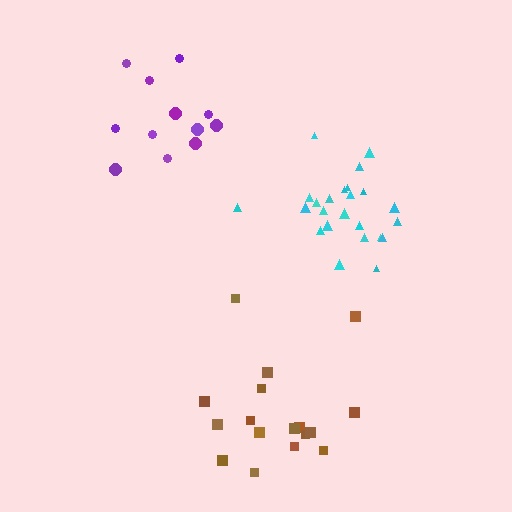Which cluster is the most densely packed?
Cyan.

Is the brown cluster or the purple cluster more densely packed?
Brown.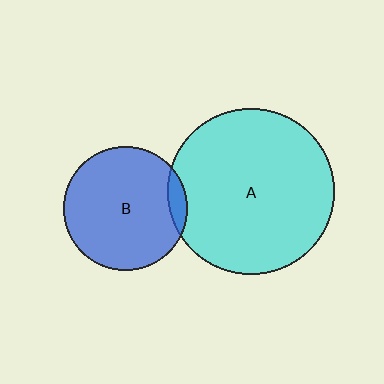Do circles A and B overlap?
Yes.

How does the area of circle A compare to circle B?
Approximately 1.8 times.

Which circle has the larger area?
Circle A (cyan).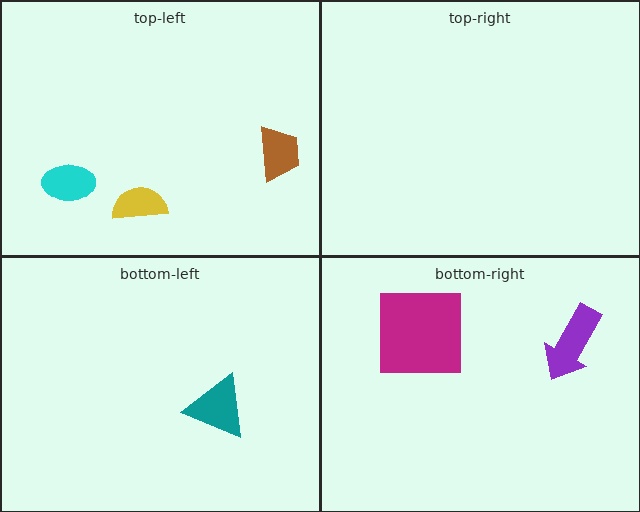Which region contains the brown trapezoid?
The top-left region.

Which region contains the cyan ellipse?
The top-left region.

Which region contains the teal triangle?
The bottom-left region.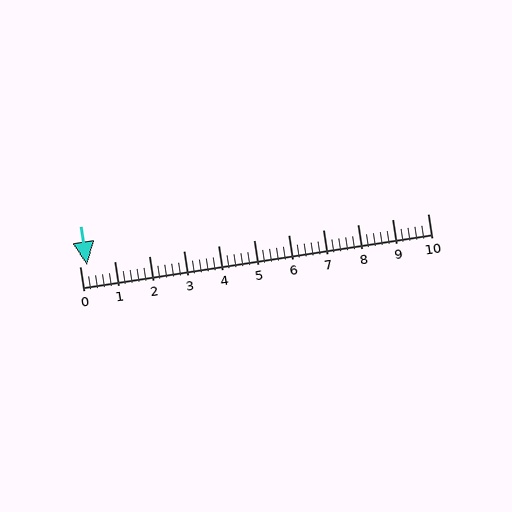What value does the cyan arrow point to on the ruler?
The cyan arrow points to approximately 0.2.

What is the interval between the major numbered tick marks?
The major tick marks are spaced 1 units apart.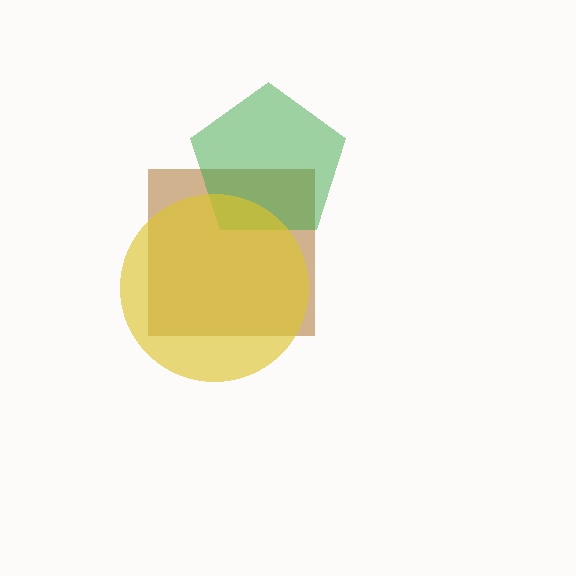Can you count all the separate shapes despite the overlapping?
Yes, there are 3 separate shapes.